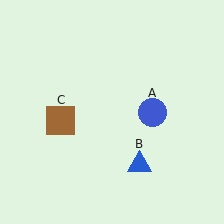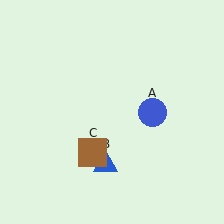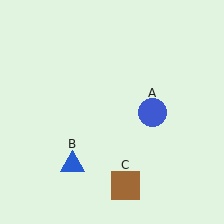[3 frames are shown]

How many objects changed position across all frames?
2 objects changed position: blue triangle (object B), brown square (object C).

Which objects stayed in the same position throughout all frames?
Blue circle (object A) remained stationary.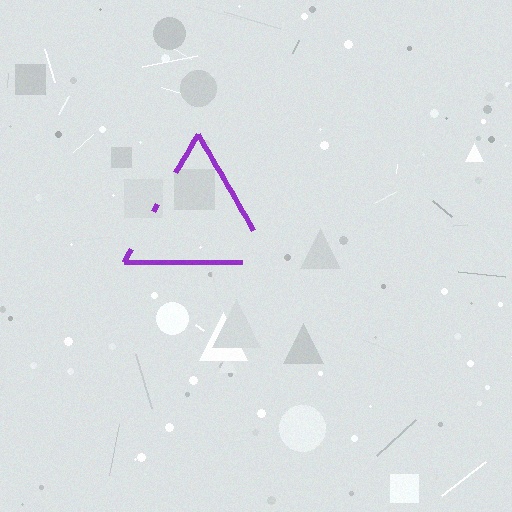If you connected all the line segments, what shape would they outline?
They would outline a triangle.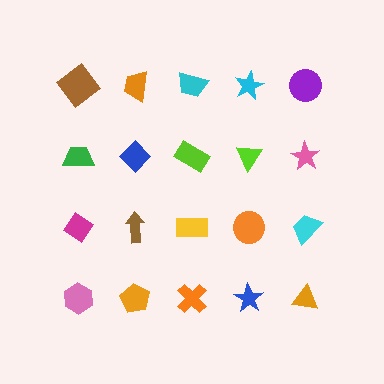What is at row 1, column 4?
A cyan star.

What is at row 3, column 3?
A yellow rectangle.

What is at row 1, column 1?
A brown diamond.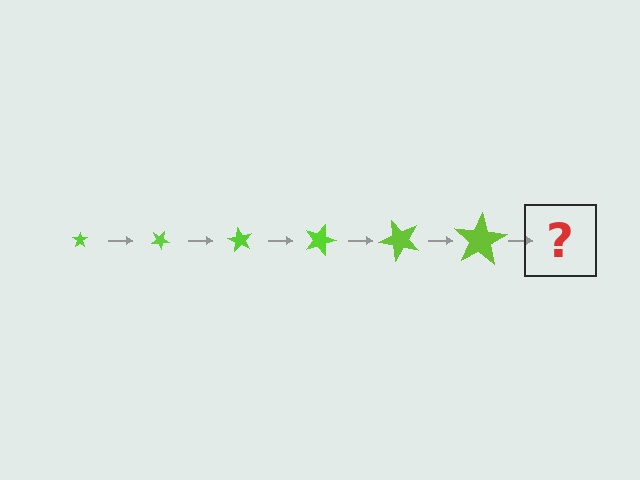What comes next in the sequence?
The next element should be a star, larger than the previous one and rotated 180 degrees from the start.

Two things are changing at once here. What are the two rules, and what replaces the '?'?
The two rules are that the star grows larger each step and it rotates 30 degrees each step. The '?' should be a star, larger than the previous one and rotated 180 degrees from the start.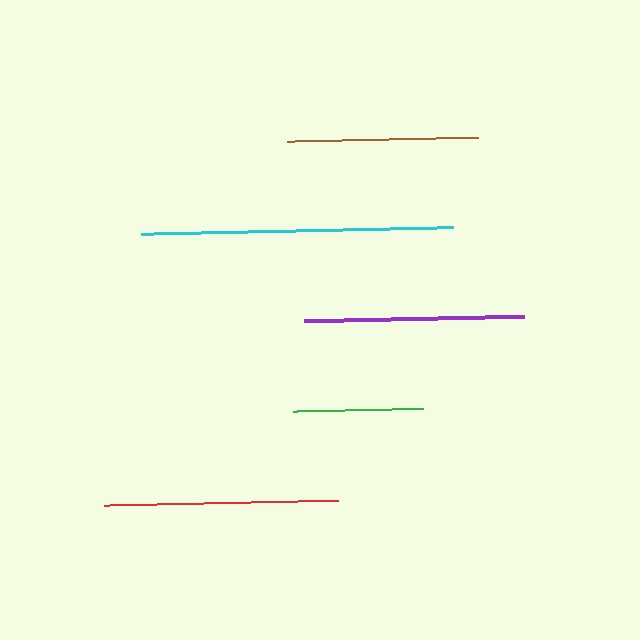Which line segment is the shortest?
The green line is the shortest at approximately 130 pixels.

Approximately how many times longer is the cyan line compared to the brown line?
The cyan line is approximately 1.6 times the length of the brown line.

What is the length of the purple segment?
The purple segment is approximately 220 pixels long.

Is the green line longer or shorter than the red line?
The red line is longer than the green line.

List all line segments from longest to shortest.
From longest to shortest: cyan, red, purple, brown, green.